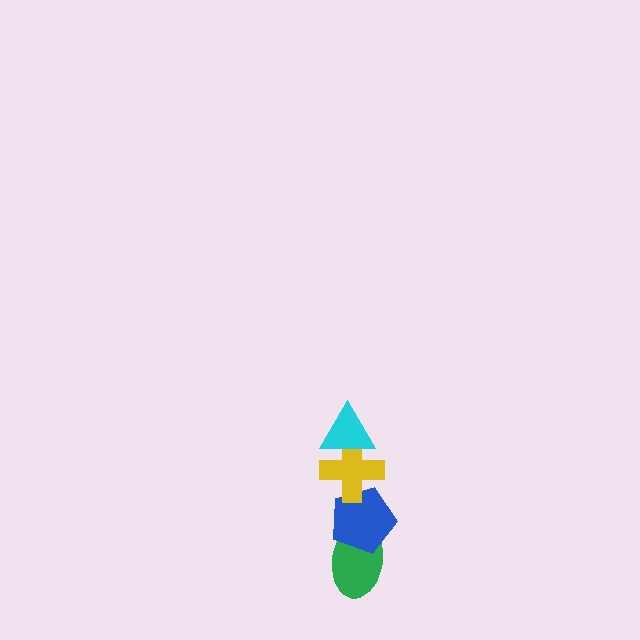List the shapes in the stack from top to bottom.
From top to bottom: the cyan triangle, the yellow cross, the blue pentagon, the green ellipse.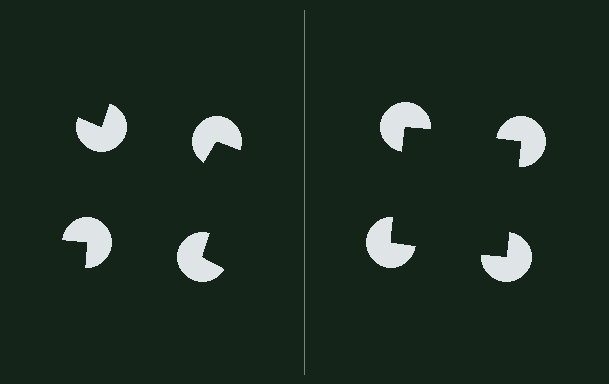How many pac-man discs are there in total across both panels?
8 — 4 on each side.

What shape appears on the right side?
An illusory square.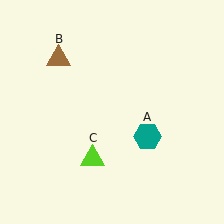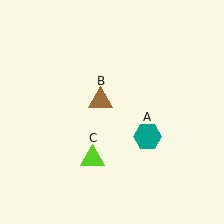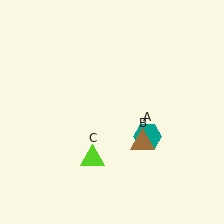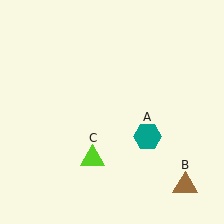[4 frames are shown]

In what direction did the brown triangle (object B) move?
The brown triangle (object B) moved down and to the right.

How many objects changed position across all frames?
1 object changed position: brown triangle (object B).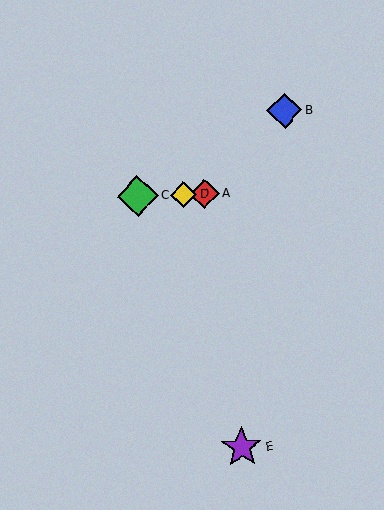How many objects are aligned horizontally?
3 objects (A, C, D) are aligned horizontally.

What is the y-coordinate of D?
Object D is at y≈194.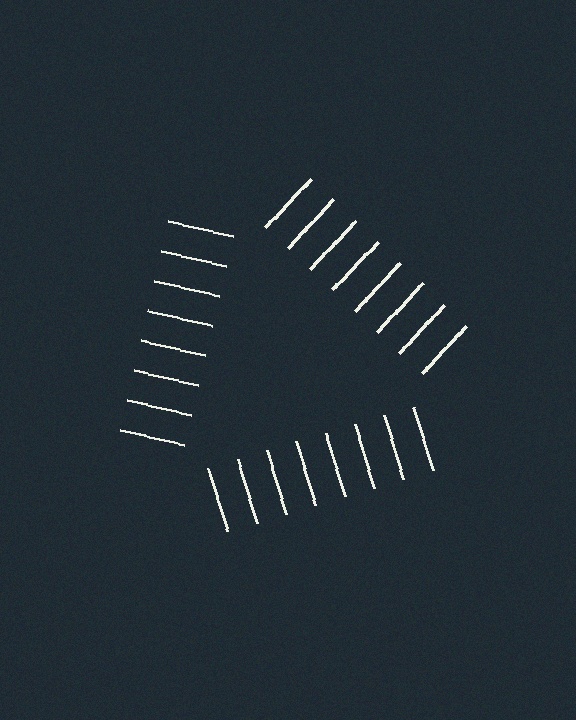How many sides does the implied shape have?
3 sides — the line-ends trace a triangle.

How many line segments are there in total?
24 — 8 along each of the 3 edges.